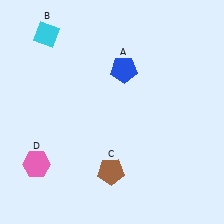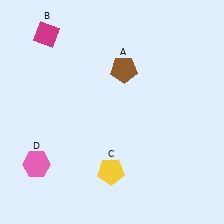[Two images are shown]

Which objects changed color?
A changed from blue to brown. B changed from cyan to magenta. C changed from brown to yellow.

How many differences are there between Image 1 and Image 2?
There are 3 differences between the two images.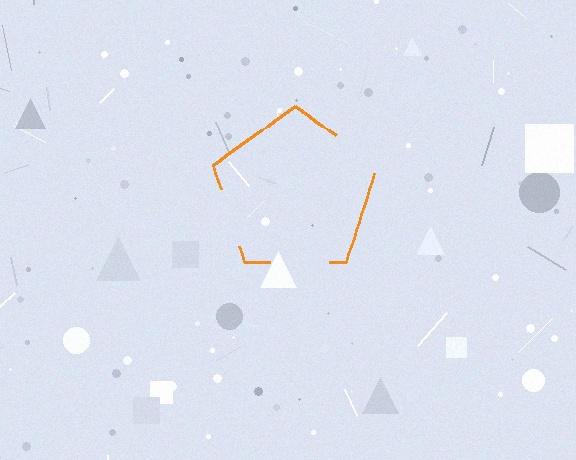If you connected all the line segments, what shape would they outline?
They would outline a pentagon.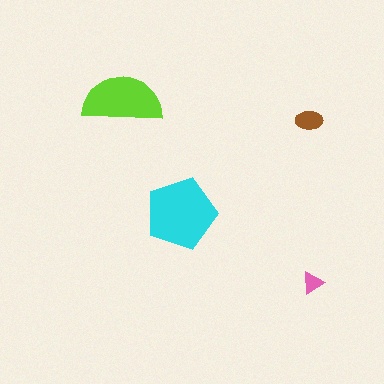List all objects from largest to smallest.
The cyan pentagon, the lime semicircle, the brown ellipse, the pink triangle.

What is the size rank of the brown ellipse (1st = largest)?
3rd.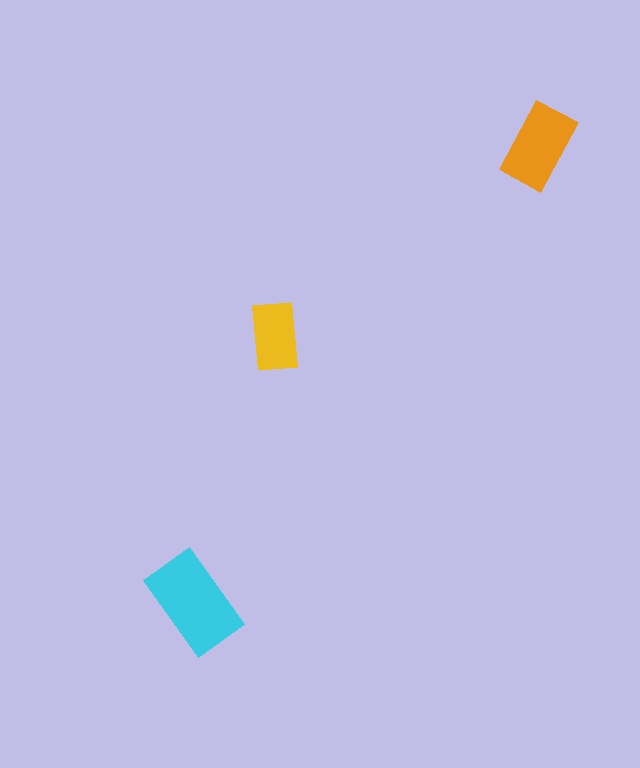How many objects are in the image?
There are 3 objects in the image.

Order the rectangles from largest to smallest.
the cyan one, the orange one, the yellow one.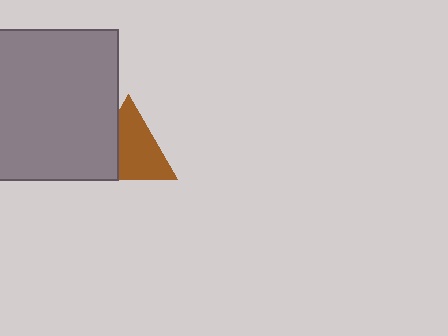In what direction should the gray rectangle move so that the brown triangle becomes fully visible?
The gray rectangle should move left. That is the shortest direction to clear the overlap and leave the brown triangle fully visible.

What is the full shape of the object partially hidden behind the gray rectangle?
The partially hidden object is a brown triangle.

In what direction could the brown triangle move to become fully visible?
The brown triangle could move right. That would shift it out from behind the gray rectangle entirely.